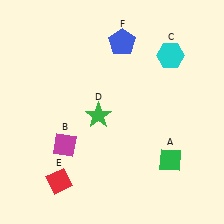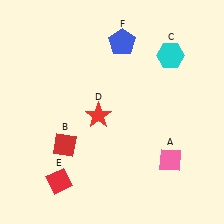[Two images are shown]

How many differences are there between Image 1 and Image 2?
There are 3 differences between the two images.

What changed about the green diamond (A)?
In Image 1, A is green. In Image 2, it changed to pink.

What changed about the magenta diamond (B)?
In Image 1, B is magenta. In Image 2, it changed to red.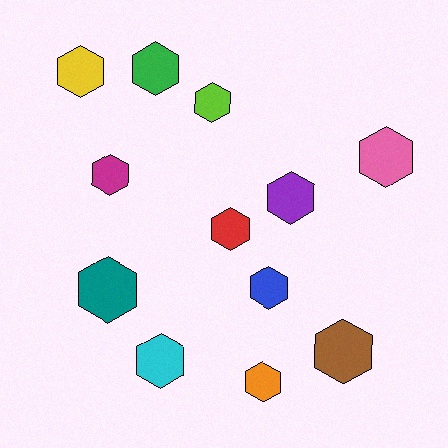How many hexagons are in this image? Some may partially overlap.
There are 12 hexagons.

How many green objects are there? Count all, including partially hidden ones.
There is 1 green object.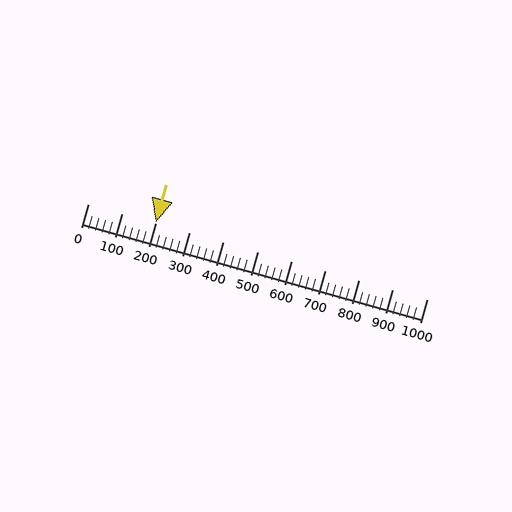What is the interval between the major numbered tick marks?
The major tick marks are spaced 100 units apart.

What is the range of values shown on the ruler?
The ruler shows values from 0 to 1000.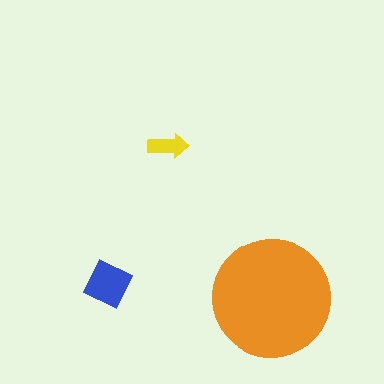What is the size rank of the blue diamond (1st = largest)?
2nd.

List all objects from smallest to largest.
The yellow arrow, the blue diamond, the orange circle.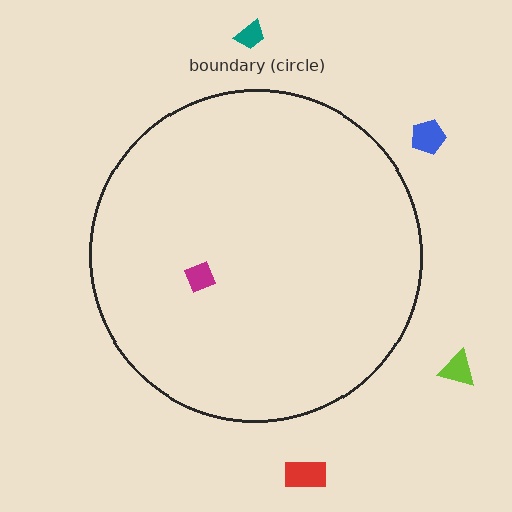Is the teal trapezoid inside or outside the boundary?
Outside.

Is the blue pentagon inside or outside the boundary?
Outside.